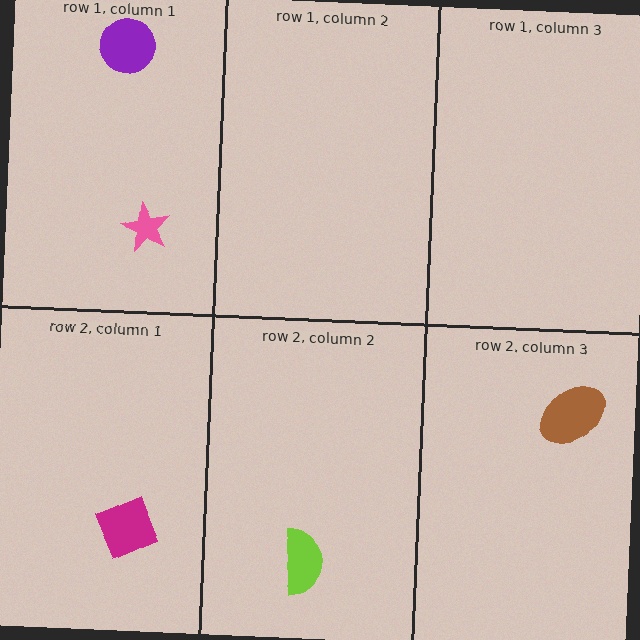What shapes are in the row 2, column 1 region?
The magenta square.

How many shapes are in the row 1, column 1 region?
2.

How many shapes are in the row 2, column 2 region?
1.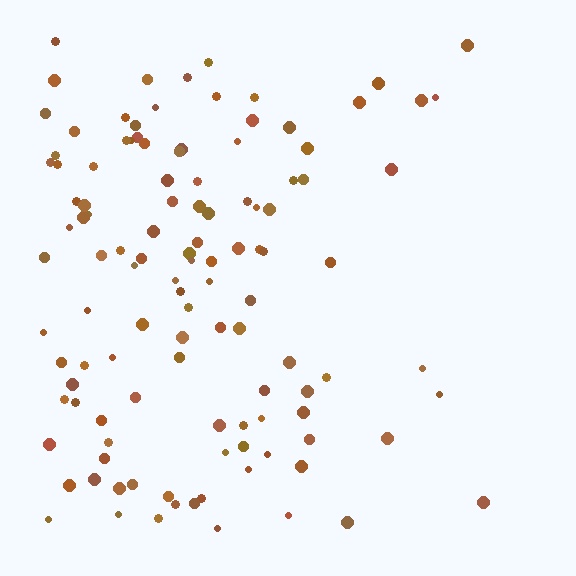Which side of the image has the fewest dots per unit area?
The right.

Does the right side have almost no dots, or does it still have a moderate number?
Still a moderate number, just noticeably fewer than the left.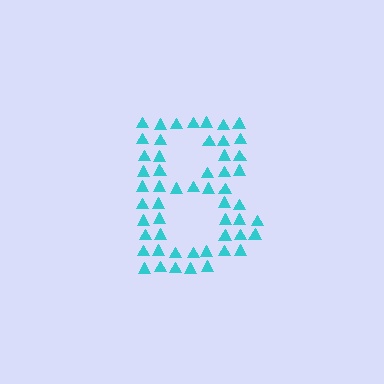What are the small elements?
The small elements are triangles.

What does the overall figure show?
The overall figure shows the letter B.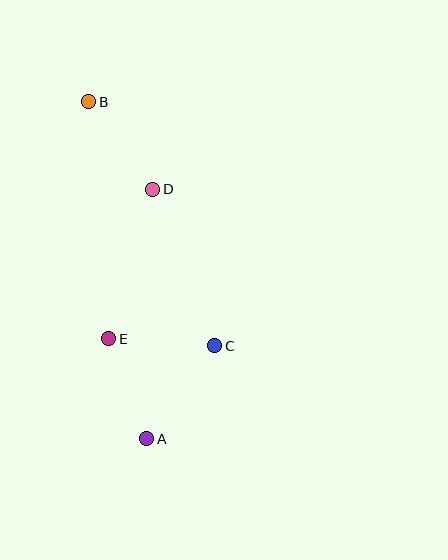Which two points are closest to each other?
Points C and E are closest to each other.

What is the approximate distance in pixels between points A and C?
The distance between A and C is approximately 115 pixels.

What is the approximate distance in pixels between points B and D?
The distance between B and D is approximately 108 pixels.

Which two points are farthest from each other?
Points A and B are farthest from each other.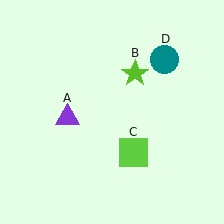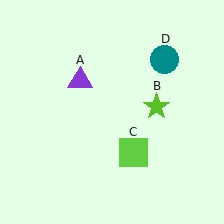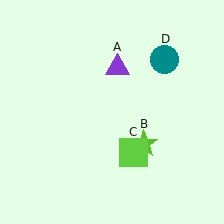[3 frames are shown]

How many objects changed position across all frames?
2 objects changed position: purple triangle (object A), lime star (object B).